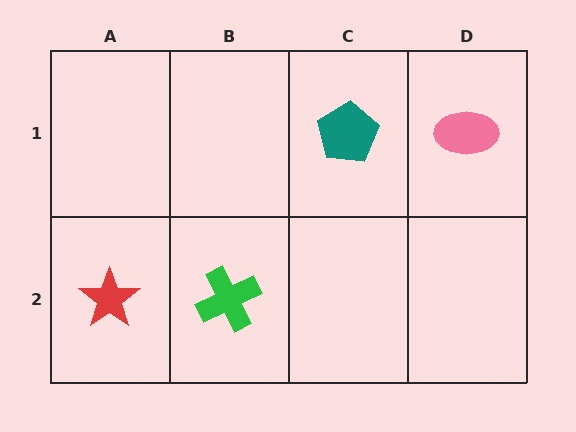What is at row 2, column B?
A green cross.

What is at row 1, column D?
A pink ellipse.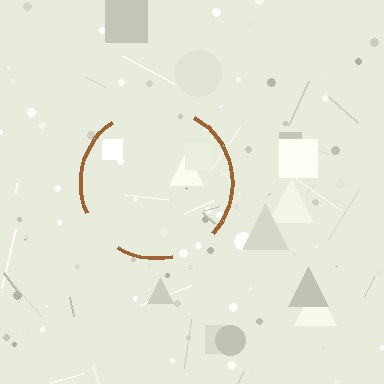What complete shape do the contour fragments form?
The contour fragments form a circle.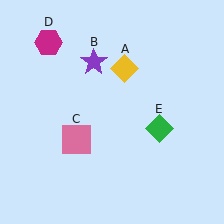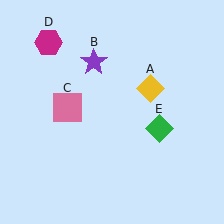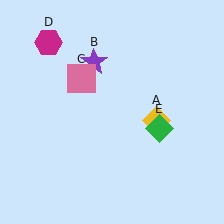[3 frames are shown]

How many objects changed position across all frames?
2 objects changed position: yellow diamond (object A), pink square (object C).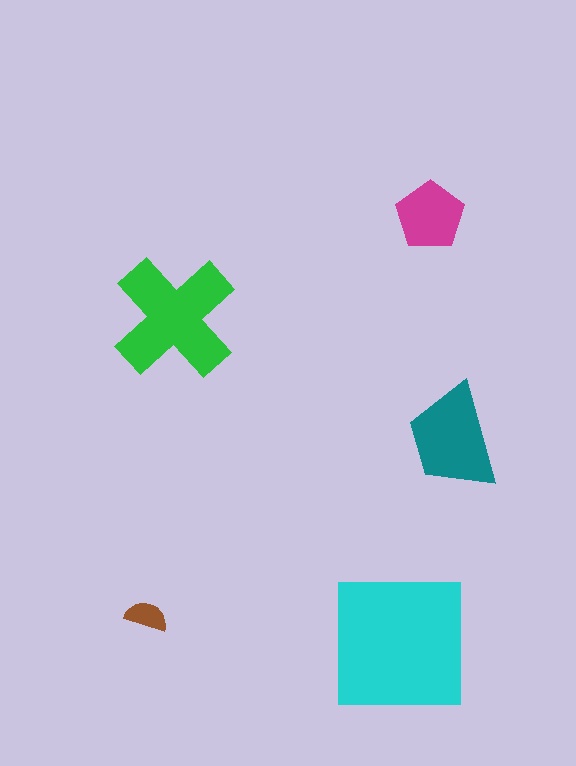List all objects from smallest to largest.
The brown semicircle, the magenta pentagon, the teal trapezoid, the green cross, the cyan square.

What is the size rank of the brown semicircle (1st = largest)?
5th.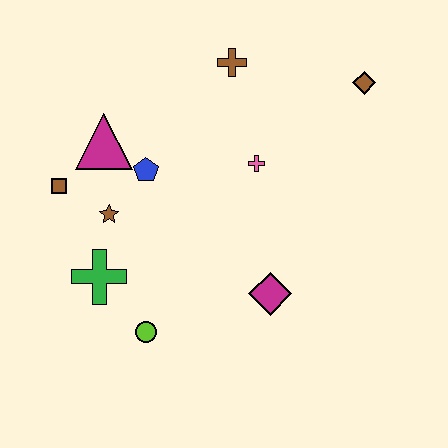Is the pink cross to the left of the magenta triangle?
No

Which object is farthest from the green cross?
The brown diamond is farthest from the green cross.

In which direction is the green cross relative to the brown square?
The green cross is below the brown square.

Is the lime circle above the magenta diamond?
No